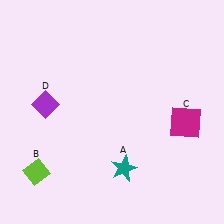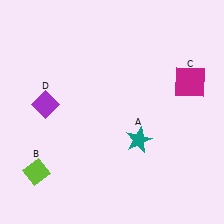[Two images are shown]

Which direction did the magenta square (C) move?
The magenta square (C) moved up.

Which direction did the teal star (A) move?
The teal star (A) moved up.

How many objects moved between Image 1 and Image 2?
2 objects moved between the two images.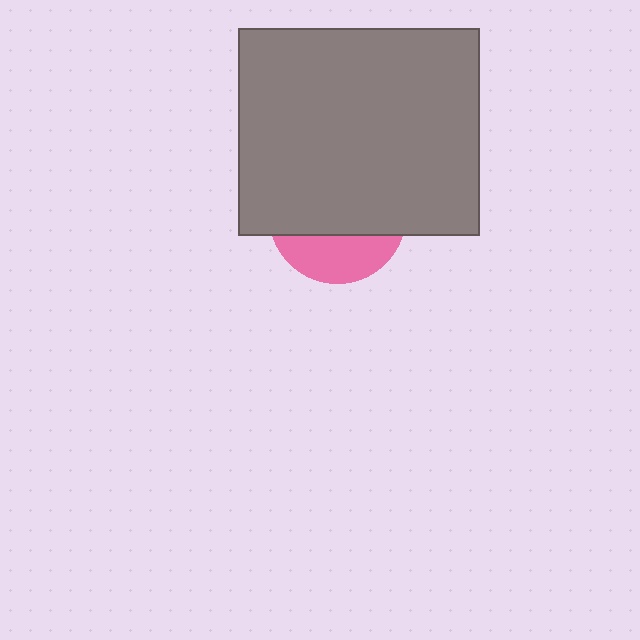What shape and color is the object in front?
The object in front is a gray rectangle.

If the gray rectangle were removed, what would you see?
You would see the complete pink circle.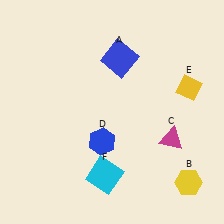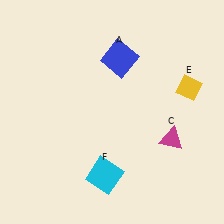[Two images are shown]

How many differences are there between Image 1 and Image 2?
There are 2 differences between the two images.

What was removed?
The yellow hexagon (B), the blue hexagon (D) were removed in Image 2.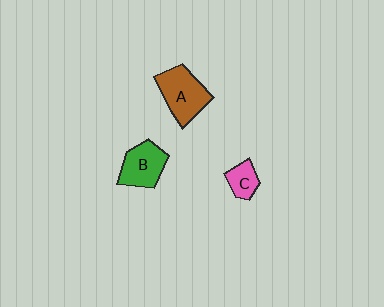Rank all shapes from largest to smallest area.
From largest to smallest: A (brown), B (green), C (pink).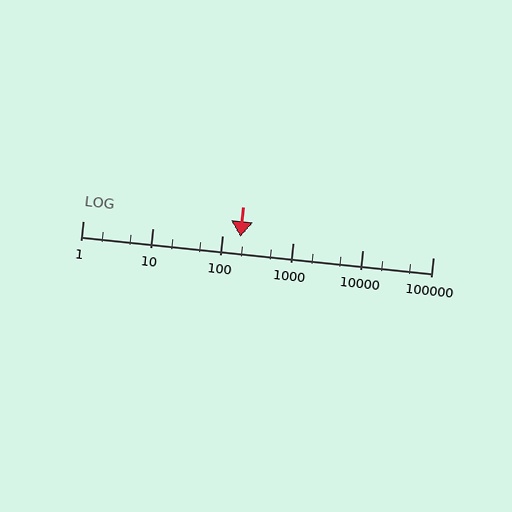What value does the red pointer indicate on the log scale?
The pointer indicates approximately 180.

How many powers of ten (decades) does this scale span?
The scale spans 5 decades, from 1 to 100000.